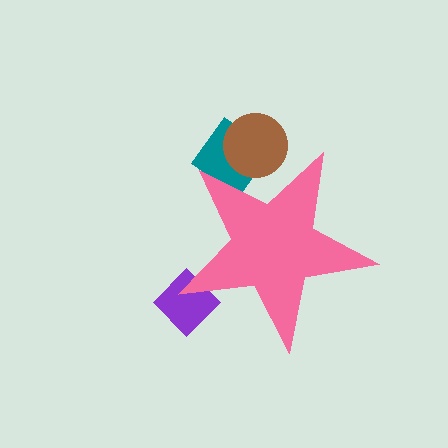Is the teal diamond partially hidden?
Yes, the teal diamond is partially hidden behind the pink star.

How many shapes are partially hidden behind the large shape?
3 shapes are partially hidden.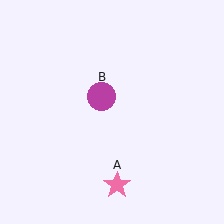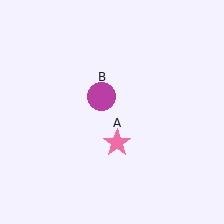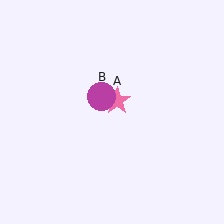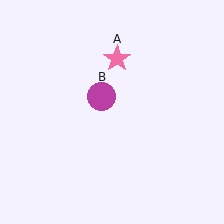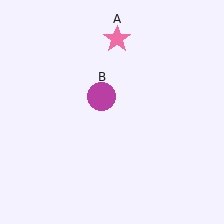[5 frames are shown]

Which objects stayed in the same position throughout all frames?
Magenta circle (object B) remained stationary.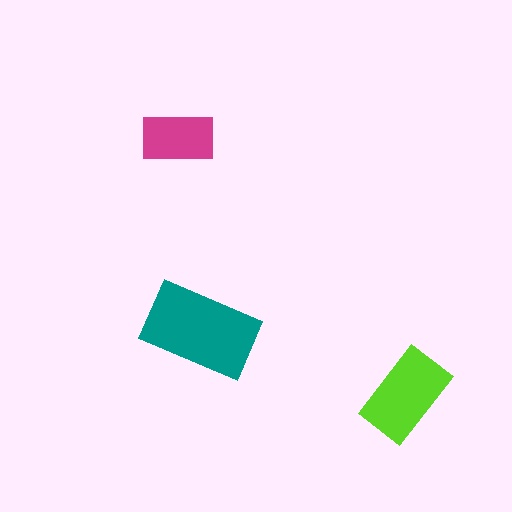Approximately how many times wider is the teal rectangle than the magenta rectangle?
About 1.5 times wider.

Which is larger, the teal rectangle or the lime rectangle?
The teal one.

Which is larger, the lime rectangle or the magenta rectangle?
The lime one.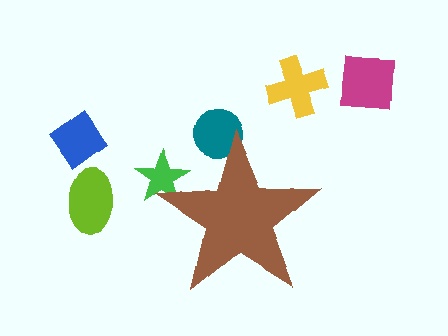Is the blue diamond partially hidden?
No, the blue diamond is fully visible.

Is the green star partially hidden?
Yes, the green star is partially hidden behind the brown star.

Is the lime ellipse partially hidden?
No, the lime ellipse is fully visible.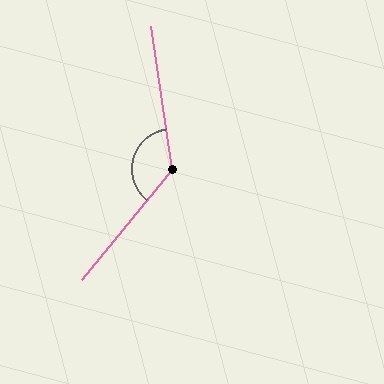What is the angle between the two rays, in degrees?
Approximately 132 degrees.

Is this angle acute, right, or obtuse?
It is obtuse.